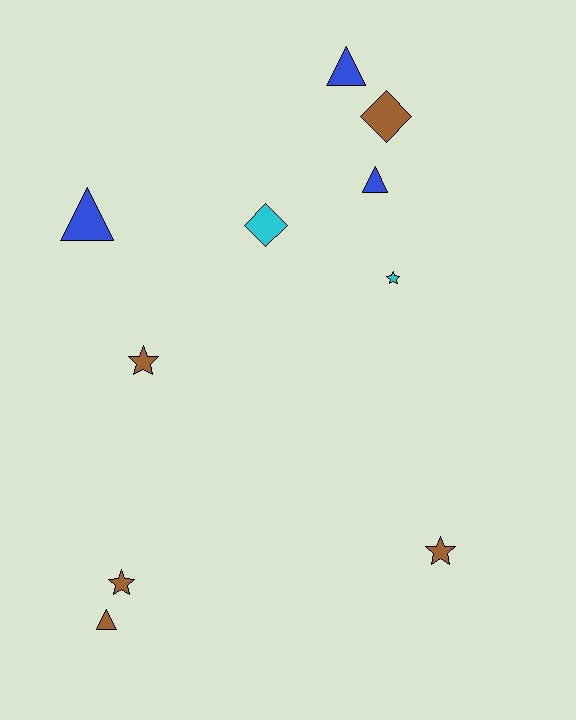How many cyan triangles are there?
There are no cyan triangles.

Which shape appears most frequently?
Triangle, with 4 objects.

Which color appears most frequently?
Brown, with 5 objects.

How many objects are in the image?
There are 10 objects.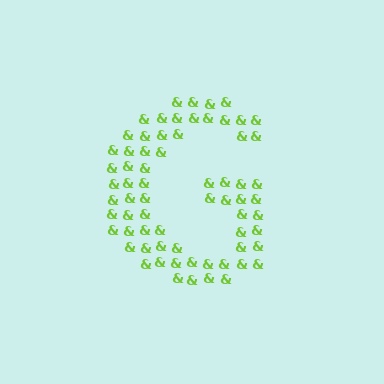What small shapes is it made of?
It is made of small ampersands.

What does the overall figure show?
The overall figure shows the letter G.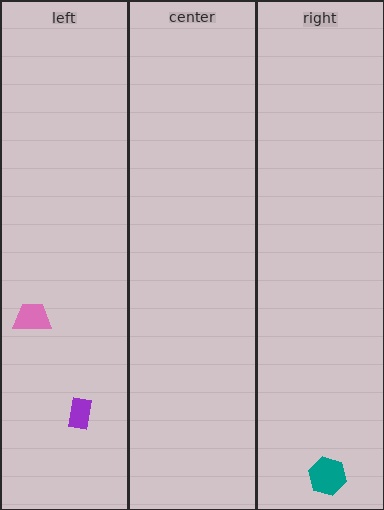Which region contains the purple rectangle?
The left region.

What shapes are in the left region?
The pink trapezoid, the purple rectangle.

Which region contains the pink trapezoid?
The left region.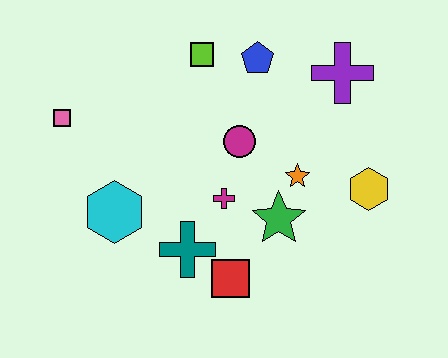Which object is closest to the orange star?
The green star is closest to the orange star.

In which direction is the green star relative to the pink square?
The green star is to the right of the pink square.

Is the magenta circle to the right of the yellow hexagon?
No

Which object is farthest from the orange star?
The pink square is farthest from the orange star.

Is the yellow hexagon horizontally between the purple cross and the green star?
No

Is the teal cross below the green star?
Yes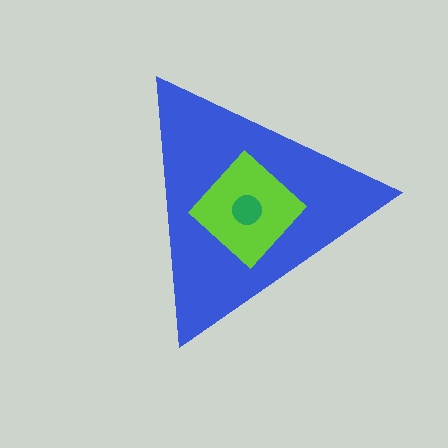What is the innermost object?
The green circle.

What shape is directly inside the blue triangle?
The lime diamond.